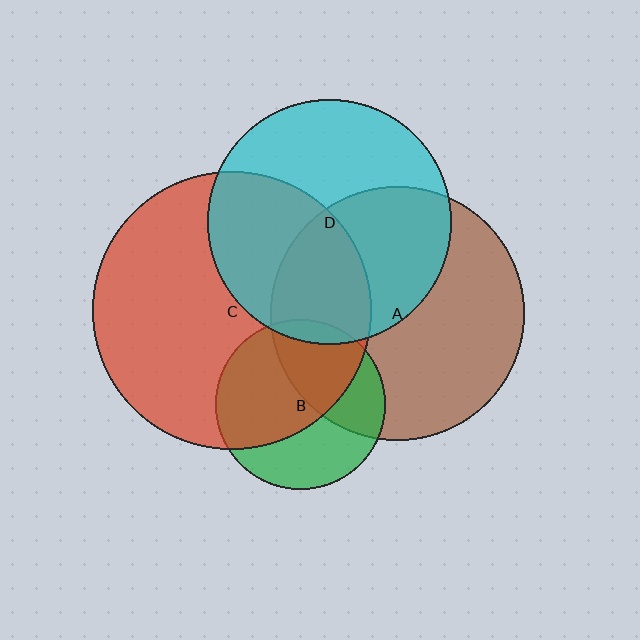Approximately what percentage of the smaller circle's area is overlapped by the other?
Approximately 5%.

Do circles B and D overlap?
Yes.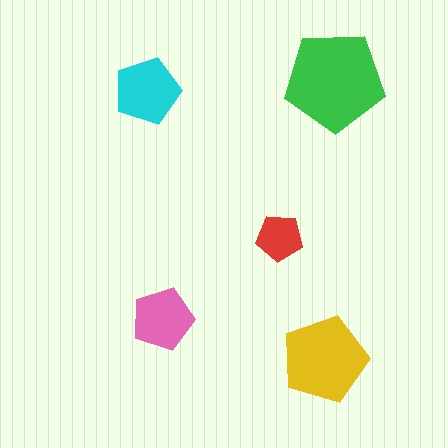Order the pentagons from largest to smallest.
the green one, the yellow one, the cyan one, the pink one, the red one.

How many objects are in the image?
There are 5 objects in the image.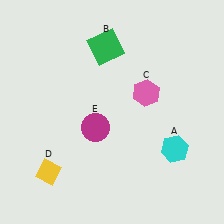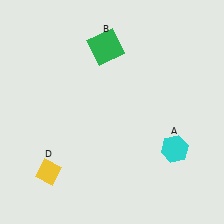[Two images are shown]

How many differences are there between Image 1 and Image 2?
There are 2 differences between the two images.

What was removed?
The magenta circle (E), the pink hexagon (C) were removed in Image 2.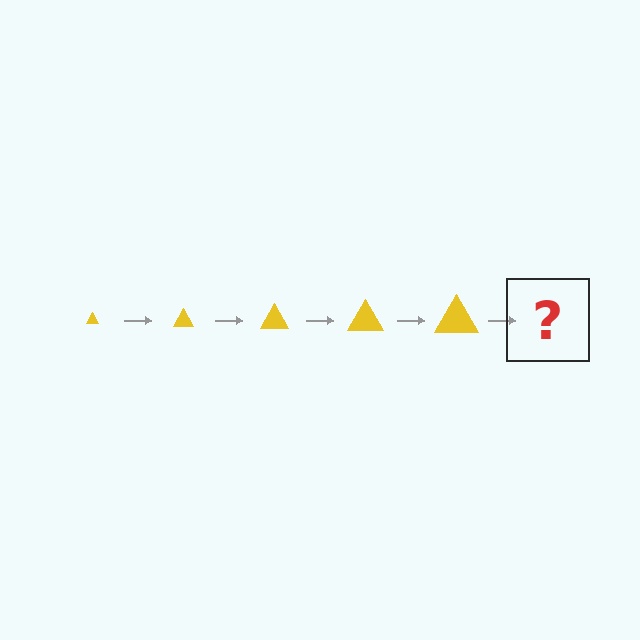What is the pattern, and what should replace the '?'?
The pattern is that the triangle gets progressively larger each step. The '?' should be a yellow triangle, larger than the previous one.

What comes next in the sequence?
The next element should be a yellow triangle, larger than the previous one.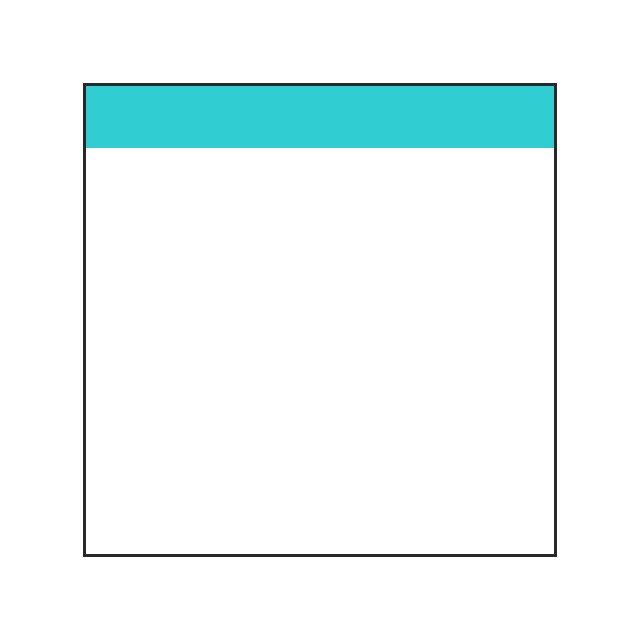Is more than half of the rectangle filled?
No.